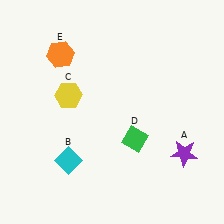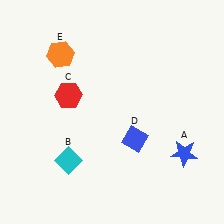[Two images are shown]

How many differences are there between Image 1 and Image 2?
There are 3 differences between the two images.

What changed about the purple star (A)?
In Image 1, A is purple. In Image 2, it changed to blue.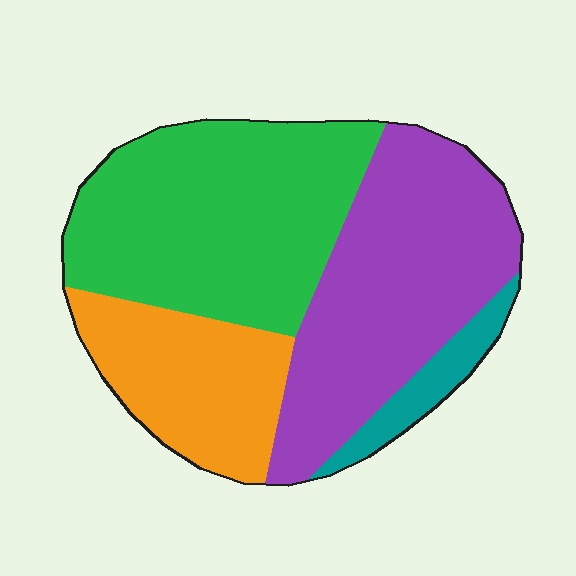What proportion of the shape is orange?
Orange takes up about one fifth (1/5) of the shape.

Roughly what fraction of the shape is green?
Green takes up about three eighths (3/8) of the shape.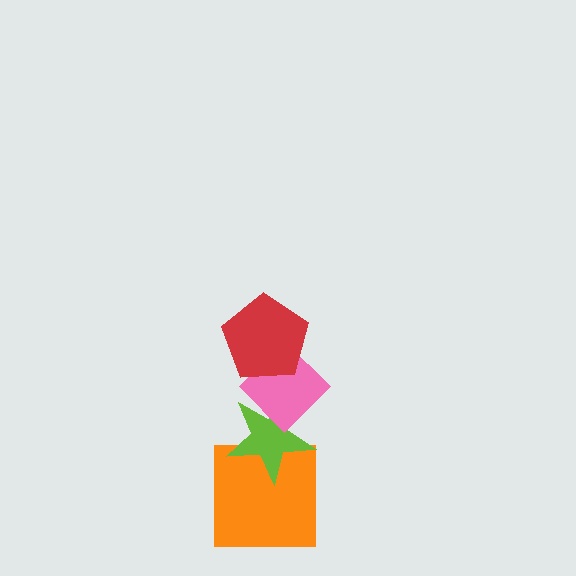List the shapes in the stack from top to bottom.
From top to bottom: the red pentagon, the pink diamond, the lime star, the orange square.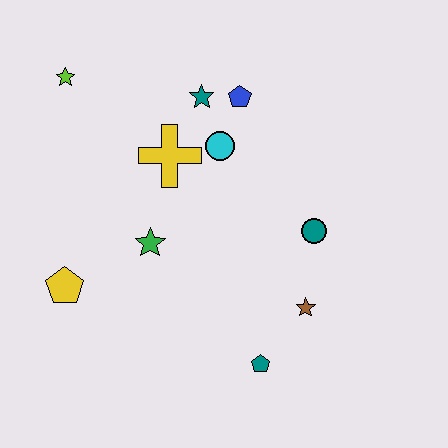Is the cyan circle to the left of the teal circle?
Yes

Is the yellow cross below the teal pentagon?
No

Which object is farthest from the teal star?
The teal pentagon is farthest from the teal star.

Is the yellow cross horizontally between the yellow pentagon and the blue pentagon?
Yes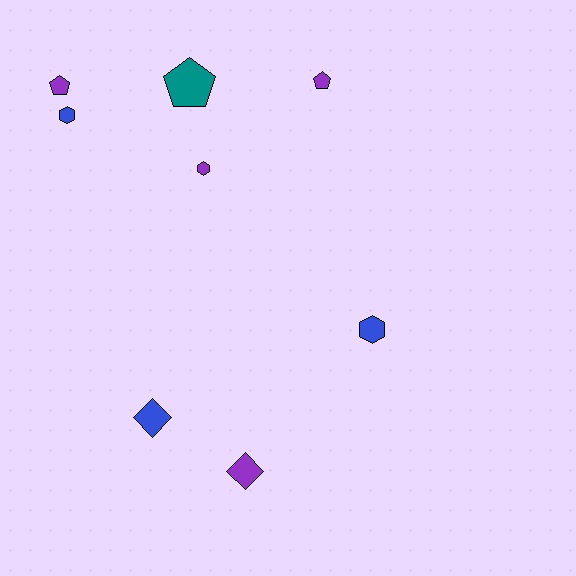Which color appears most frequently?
Purple, with 4 objects.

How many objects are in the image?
There are 8 objects.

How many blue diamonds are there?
There is 1 blue diamond.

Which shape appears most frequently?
Hexagon, with 3 objects.